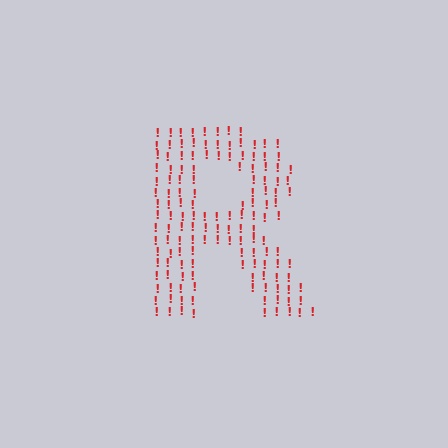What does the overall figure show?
The overall figure shows the letter R.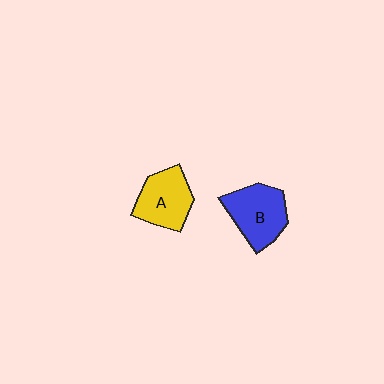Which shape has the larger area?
Shape B (blue).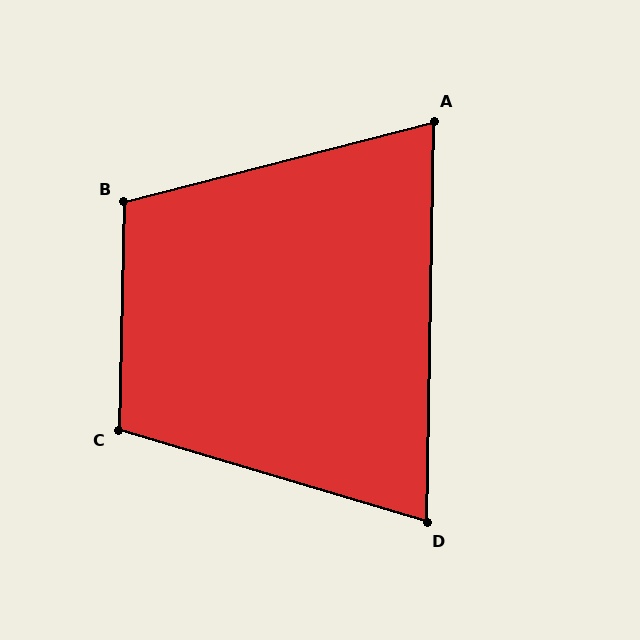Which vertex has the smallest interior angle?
D, at approximately 74 degrees.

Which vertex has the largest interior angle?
B, at approximately 106 degrees.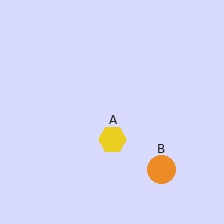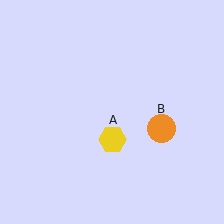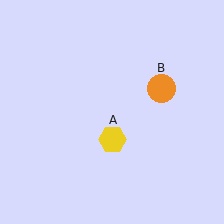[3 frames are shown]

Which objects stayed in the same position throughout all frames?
Yellow hexagon (object A) remained stationary.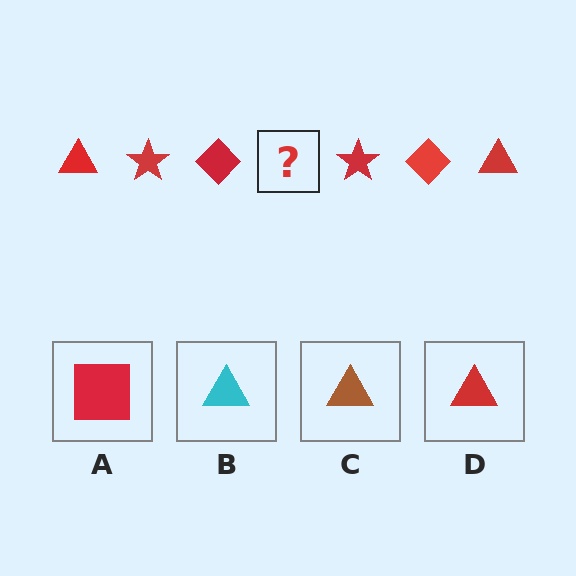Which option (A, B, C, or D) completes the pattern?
D.